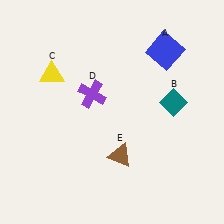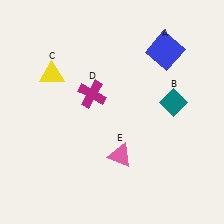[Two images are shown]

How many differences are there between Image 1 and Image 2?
There are 2 differences between the two images.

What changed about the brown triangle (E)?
In Image 1, E is brown. In Image 2, it changed to pink.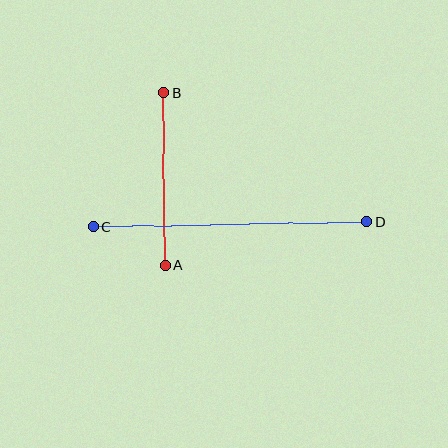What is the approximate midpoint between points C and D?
The midpoint is at approximately (230, 224) pixels.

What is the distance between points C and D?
The distance is approximately 274 pixels.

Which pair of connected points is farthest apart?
Points C and D are farthest apart.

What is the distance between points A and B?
The distance is approximately 172 pixels.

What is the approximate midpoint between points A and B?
The midpoint is at approximately (164, 179) pixels.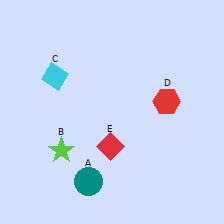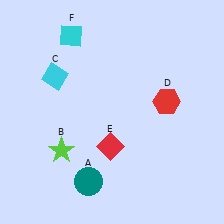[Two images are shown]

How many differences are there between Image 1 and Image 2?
There is 1 difference between the two images.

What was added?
A cyan diamond (F) was added in Image 2.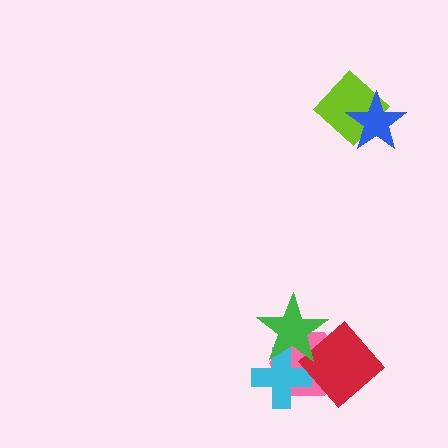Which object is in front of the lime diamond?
The blue star is in front of the lime diamond.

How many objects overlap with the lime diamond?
1 object overlaps with the lime diamond.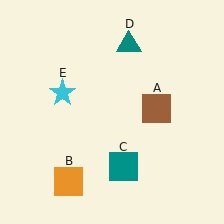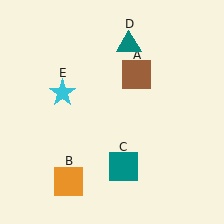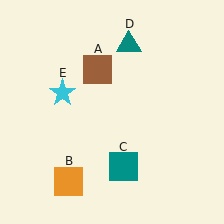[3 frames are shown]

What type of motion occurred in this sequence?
The brown square (object A) rotated counterclockwise around the center of the scene.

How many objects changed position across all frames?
1 object changed position: brown square (object A).